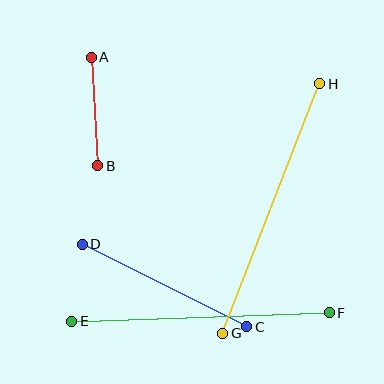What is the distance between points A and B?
The distance is approximately 109 pixels.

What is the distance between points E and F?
The distance is approximately 257 pixels.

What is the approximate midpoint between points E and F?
The midpoint is at approximately (200, 317) pixels.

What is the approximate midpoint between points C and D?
The midpoint is at approximately (164, 285) pixels.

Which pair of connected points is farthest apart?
Points G and H are farthest apart.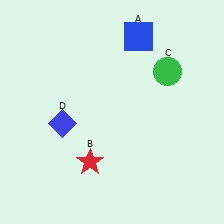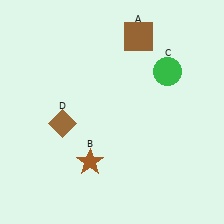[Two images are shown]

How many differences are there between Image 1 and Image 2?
There are 3 differences between the two images.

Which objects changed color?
A changed from blue to brown. B changed from red to brown. D changed from blue to brown.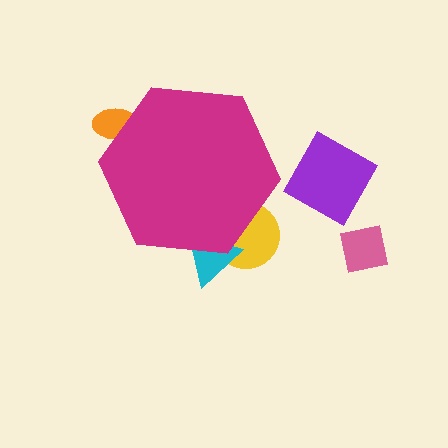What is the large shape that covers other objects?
A magenta hexagon.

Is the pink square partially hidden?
No, the pink square is fully visible.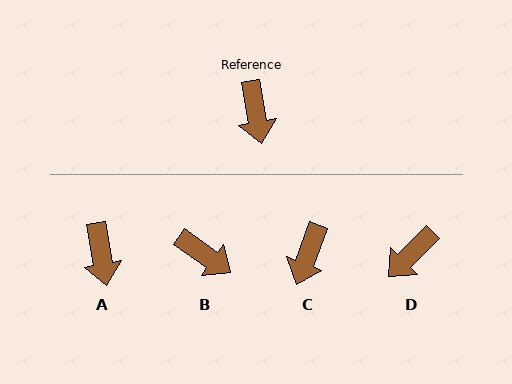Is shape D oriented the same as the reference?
No, it is off by about 55 degrees.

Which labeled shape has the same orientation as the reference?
A.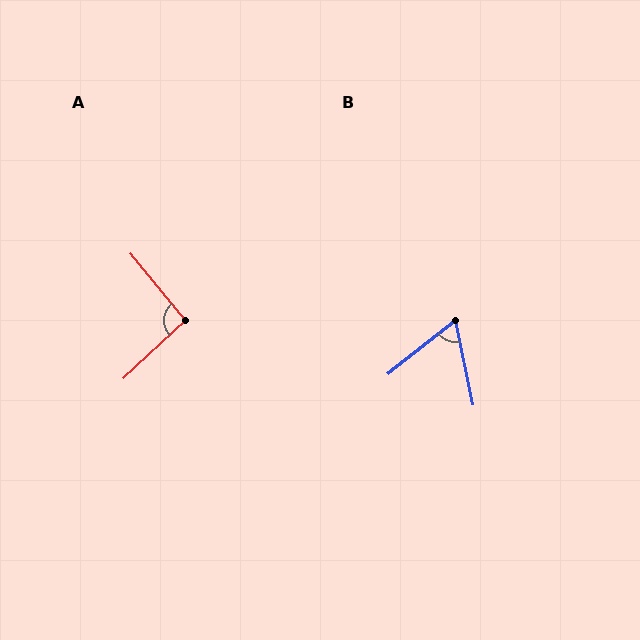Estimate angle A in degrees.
Approximately 94 degrees.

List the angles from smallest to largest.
B (63°), A (94°).